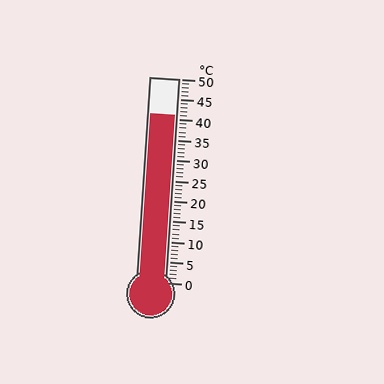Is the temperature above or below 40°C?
The temperature is above 40°C.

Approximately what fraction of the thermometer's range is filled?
The thermometer is filled to approximately 80% of its range.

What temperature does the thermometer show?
The thermometer shows approximately 41°C.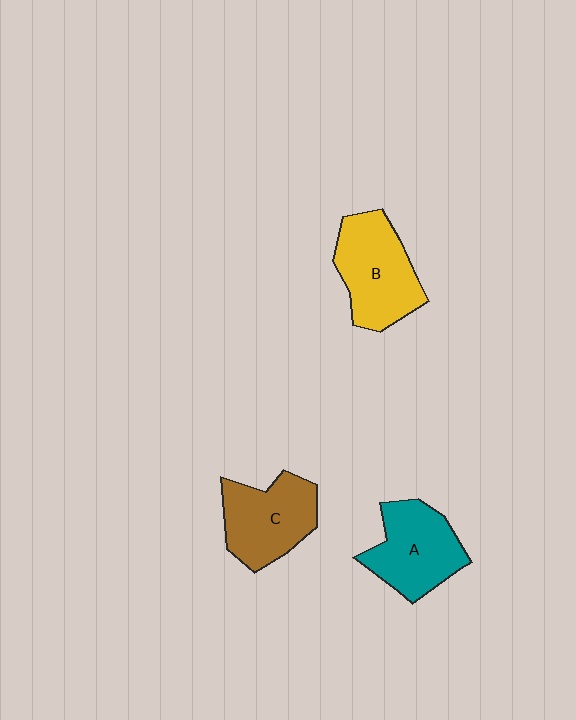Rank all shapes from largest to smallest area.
From largest to smallest: B (yellow), A (teal), C (brown).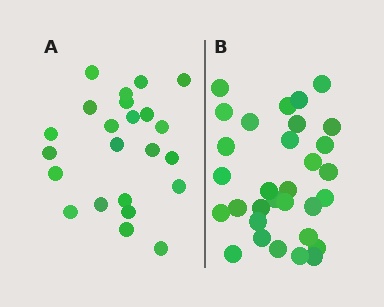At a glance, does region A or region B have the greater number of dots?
Region B (the right region) has more dots.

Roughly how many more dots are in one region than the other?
Region B has roughly 8 or so more dots than region A.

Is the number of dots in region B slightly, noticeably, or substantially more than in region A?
Region B has noticeably more, but not dramatically so. The ratio is roughly 1.3 to 1.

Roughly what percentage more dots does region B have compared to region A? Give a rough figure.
About 35% more.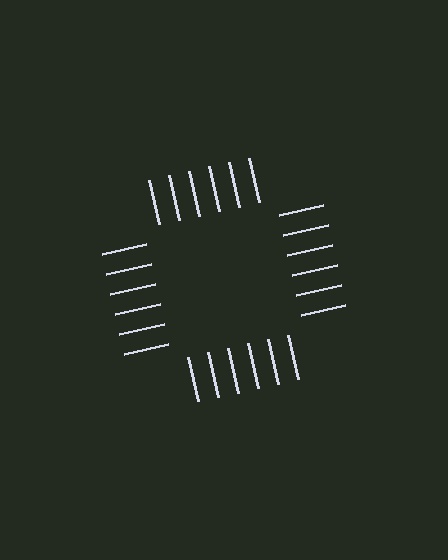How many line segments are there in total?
24 — 6 along each of the 4 edges.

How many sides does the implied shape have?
4 sides — the line-ends trace a square.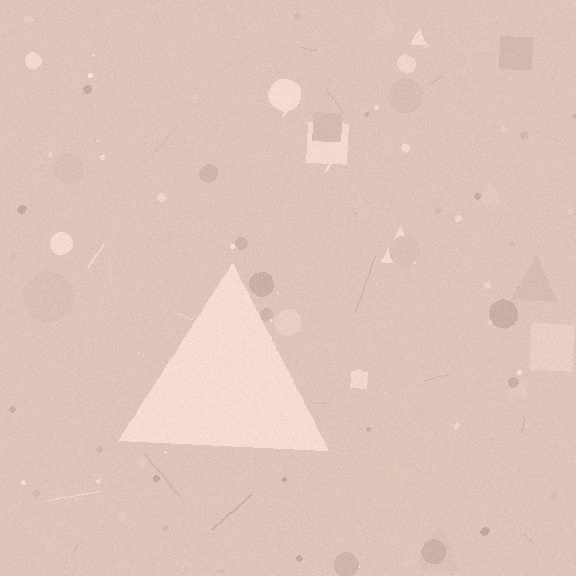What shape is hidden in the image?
A triangle is hidden in the image.